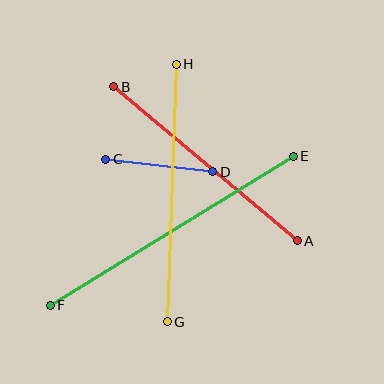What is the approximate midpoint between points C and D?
The midpoint is at approximately (159, 165) pixels.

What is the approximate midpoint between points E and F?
The midpoint is at approximately (172, 231) pixels.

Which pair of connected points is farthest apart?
Points E and F are farthest apart.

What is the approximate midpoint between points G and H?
The midpoint is at approximately (172, 193) pixels.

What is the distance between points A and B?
The distance is approximately 240 pixels.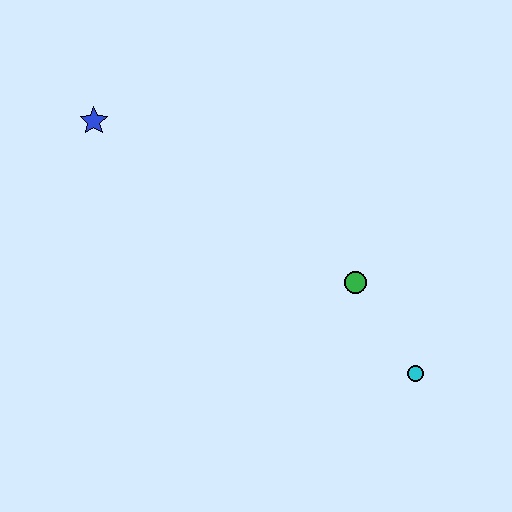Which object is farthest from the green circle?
The blue star is farthest from the green circle.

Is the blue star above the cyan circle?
Yes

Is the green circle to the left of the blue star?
No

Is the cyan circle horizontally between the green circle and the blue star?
No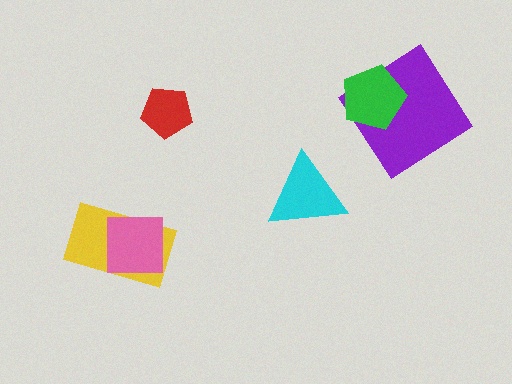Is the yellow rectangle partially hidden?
Yes, it is partially covered by another shape.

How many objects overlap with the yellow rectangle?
1 object overlaps with the yellow rectangle.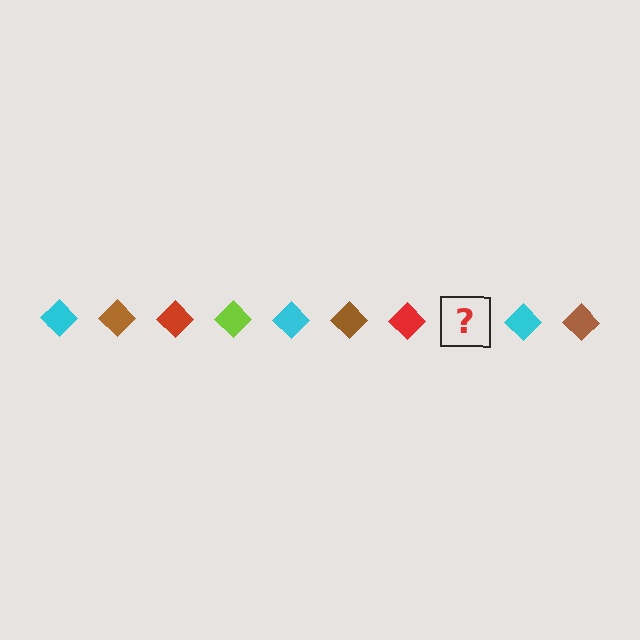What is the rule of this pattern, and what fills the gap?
The rule is that the pattern cycles through cyan, brown, red, lime diamonds. The gap should be filled with a lime diamond.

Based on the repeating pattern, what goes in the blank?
The blank should be a lime diamond.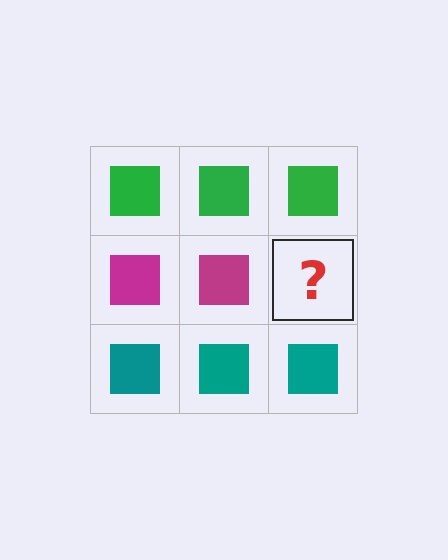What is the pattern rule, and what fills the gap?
The rule is that each row has a consistent color. The gap should be filled with a magenta square.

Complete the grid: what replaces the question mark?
The question mark should be replaced with a magenta square.